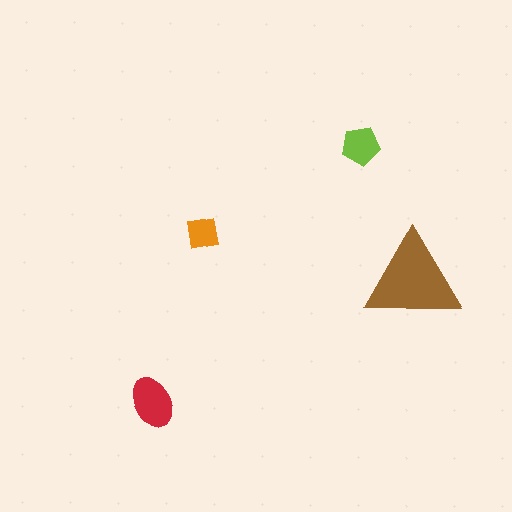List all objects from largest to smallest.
The brown triangle, the red ellipse, the lime pentagon, the orange square.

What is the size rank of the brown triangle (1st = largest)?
1st.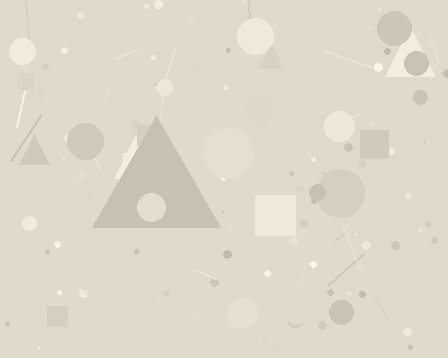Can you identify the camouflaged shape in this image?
The camouflaged shape is a triangle.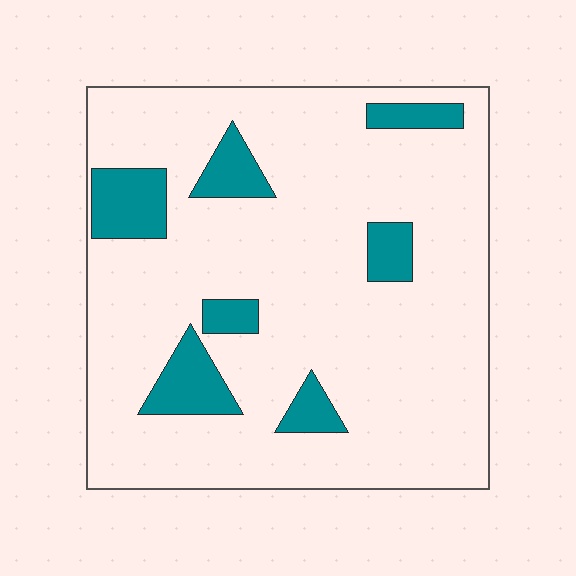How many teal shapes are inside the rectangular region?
7.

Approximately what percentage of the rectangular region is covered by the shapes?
Approximately 15%.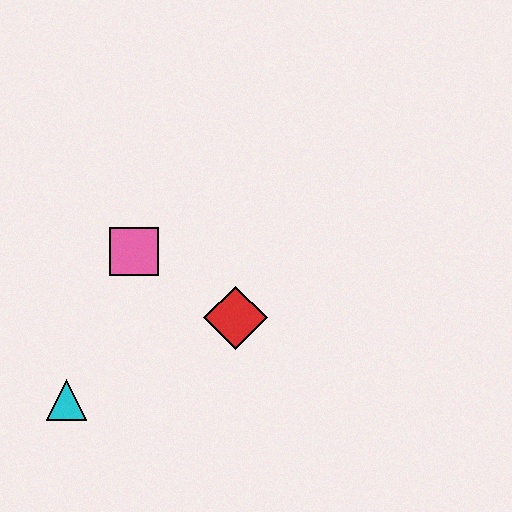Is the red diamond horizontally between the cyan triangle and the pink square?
No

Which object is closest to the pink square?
The red diamond is closest to the pink square.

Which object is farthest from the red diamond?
The cyan triangle is farthest from the red diamond.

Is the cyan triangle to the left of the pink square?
Yes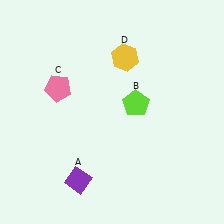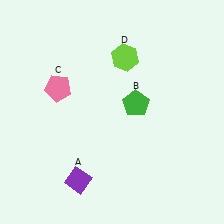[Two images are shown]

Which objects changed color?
B changed from lime to green. D changed from yellow to lime.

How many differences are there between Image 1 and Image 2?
There are 2 differences between the two images.